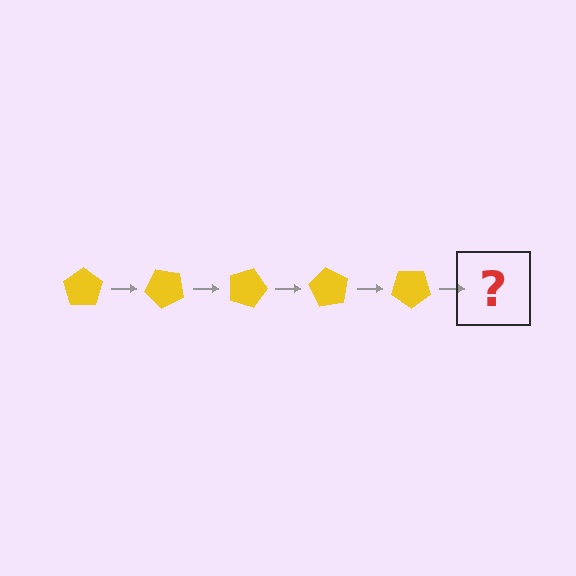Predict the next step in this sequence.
The next step is a yellow pentagon rotated 225 degrees.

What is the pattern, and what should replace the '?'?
The pattern is that the pentagon rotates 45 degrees each step. The '?' should be a yellow pentagon rotated 225 degrees.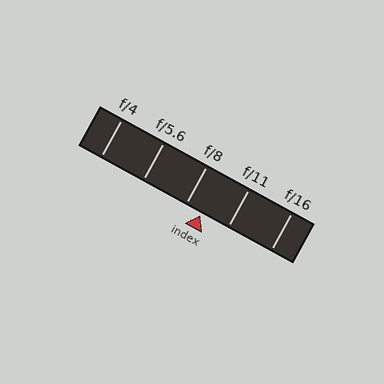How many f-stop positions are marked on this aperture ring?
There are 5 f-stop positions marked.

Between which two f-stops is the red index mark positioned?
The index mark is between f/8 and f/11.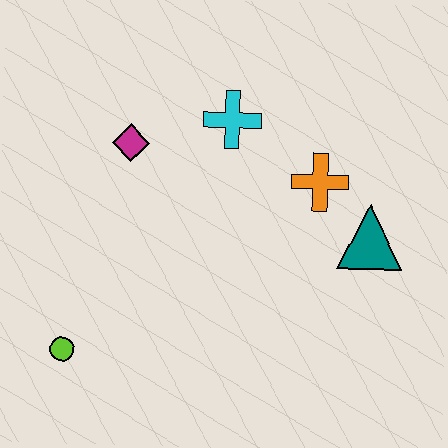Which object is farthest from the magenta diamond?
The teal triangle is farthest from the magenta diamond.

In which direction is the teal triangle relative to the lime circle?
The teal triangle is to the right of the lime circle.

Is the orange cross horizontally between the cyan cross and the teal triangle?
Yes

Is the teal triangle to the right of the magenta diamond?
Yes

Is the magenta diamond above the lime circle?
Yes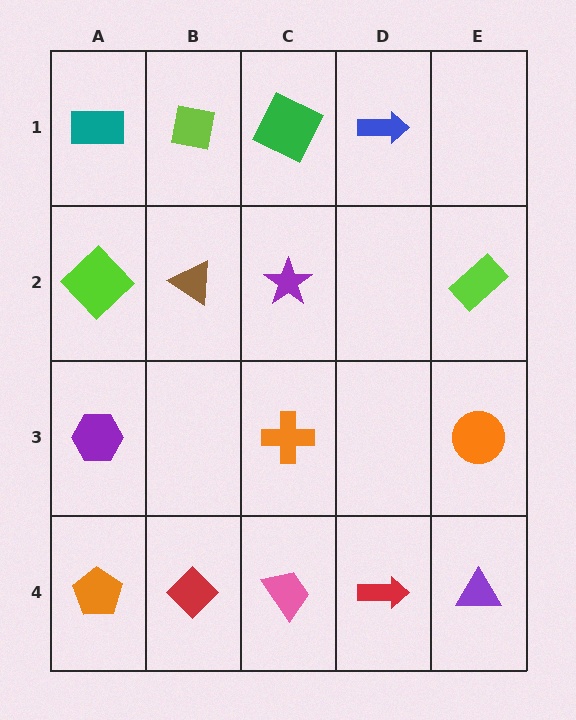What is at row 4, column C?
A pink trapezoid.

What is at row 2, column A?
A lime diamond.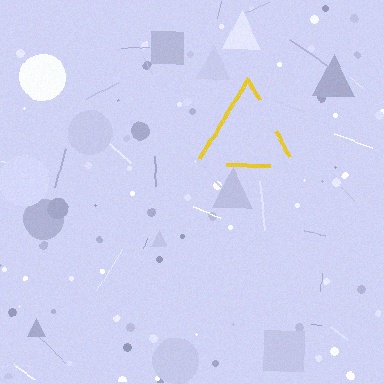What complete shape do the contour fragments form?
The contour fragments form a triangle.